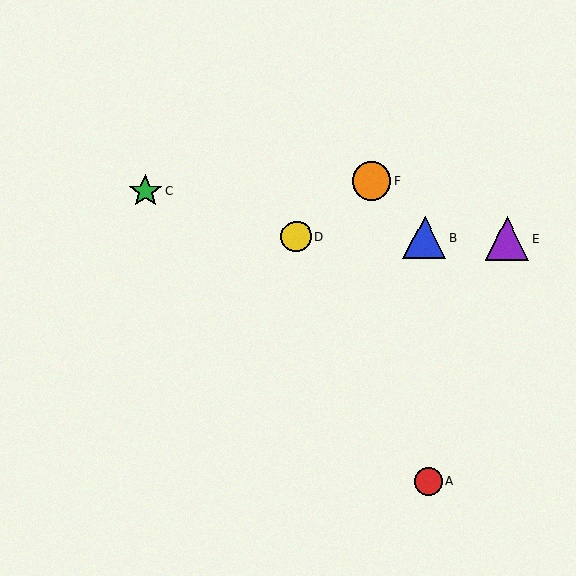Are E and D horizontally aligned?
Yes, both are at y≈238.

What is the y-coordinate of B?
Object B is at y≈238.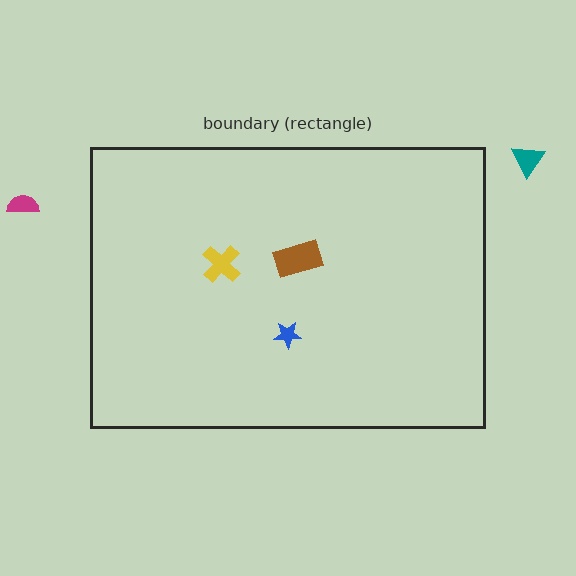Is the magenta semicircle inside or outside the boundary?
Outside.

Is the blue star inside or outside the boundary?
Inside.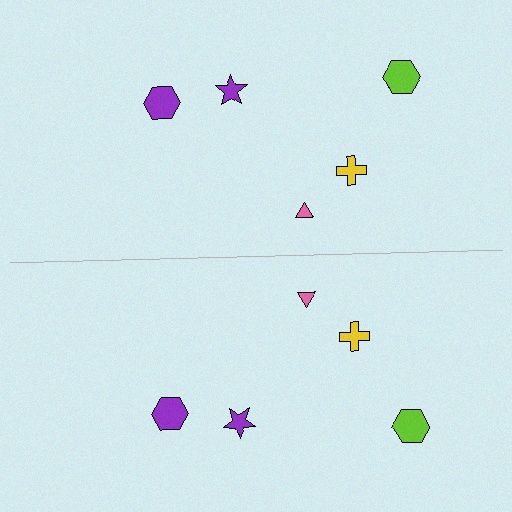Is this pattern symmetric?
Yes, this pattern has bilateral (reflection) symmetry.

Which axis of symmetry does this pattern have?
The pattern has a horizontal axis of symmetry running through the center of the image.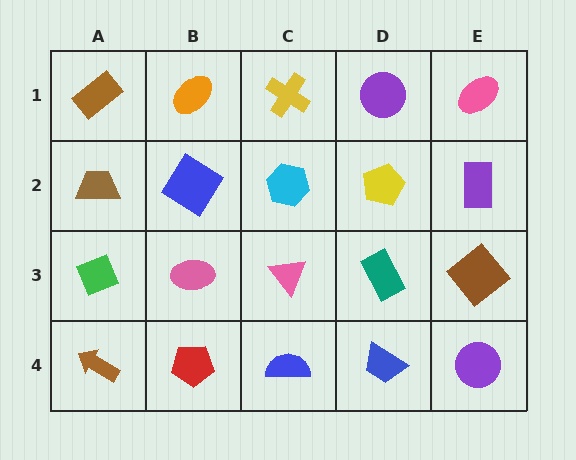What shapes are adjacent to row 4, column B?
A pink ellipse (row 3, column B), a brown arrow (row 4, column A), a blue semicircle (row 4, column C).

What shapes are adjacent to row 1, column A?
A brown trapezoid (row 2, column A), an orange ellipse (row 1, column B).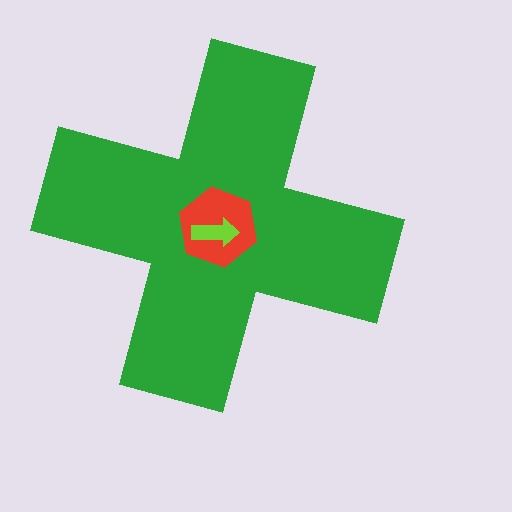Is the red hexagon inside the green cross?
Yes.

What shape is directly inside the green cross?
The red hexagon.